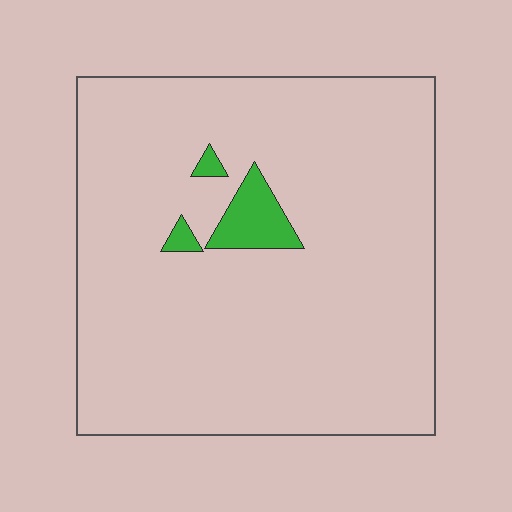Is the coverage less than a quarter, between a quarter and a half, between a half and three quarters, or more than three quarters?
Less than a quarter.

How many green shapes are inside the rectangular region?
3.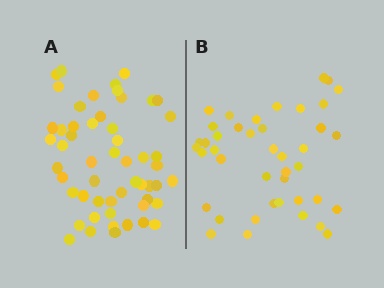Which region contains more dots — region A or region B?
Region A (the left region) has more dots.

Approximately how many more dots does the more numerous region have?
Region A has roughly 12 or so more dots than region B.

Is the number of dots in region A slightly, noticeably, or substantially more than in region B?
Region A has noticeably more, but not dramatically so. The ratio is roughly 1.3 to 1.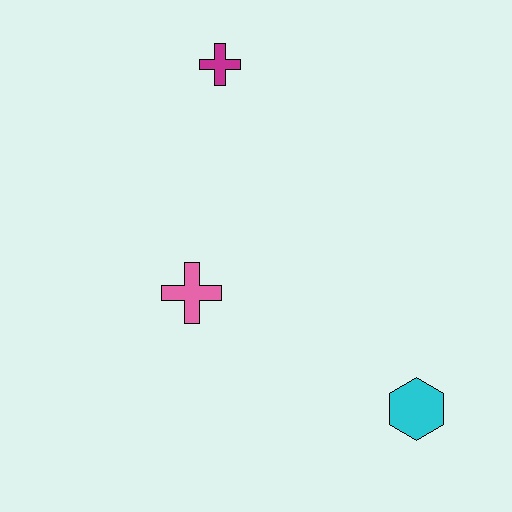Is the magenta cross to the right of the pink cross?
Yes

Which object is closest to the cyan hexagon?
The pink cross is closest to the cyan hexagon.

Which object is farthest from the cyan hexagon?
The magenta cross is farthest from the cyan hexagon.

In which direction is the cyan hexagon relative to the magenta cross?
The cyan hexagon is below the magenta cross.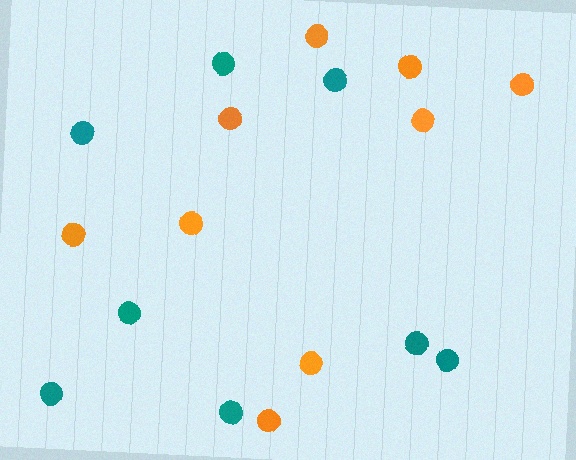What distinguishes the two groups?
There are 2 groups: one group of teal circles (8) and one group of orange circles (9).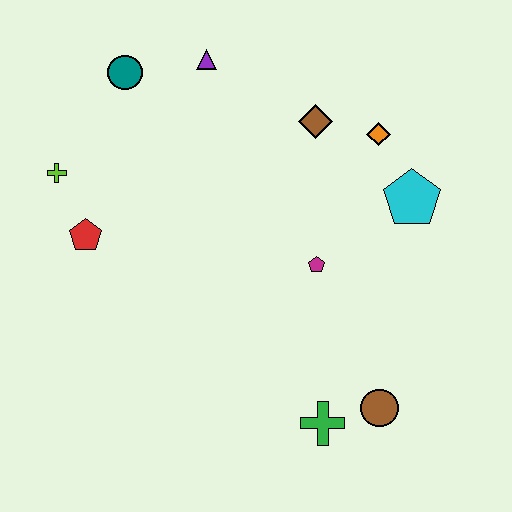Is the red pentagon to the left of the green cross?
Yes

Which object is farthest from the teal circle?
The brown circle is farthest from the teal circle.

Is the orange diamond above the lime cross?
Yes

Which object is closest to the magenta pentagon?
The cyan pentagon is closest to the magenta pentagon.